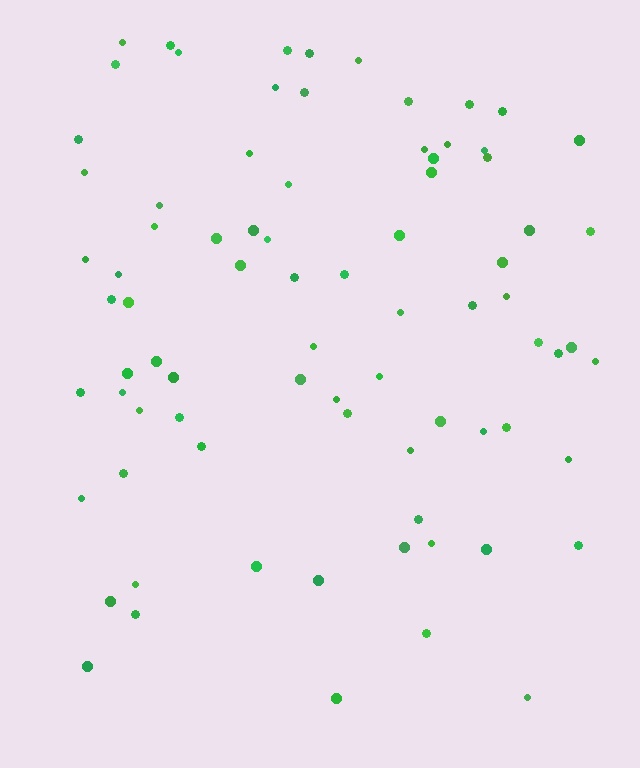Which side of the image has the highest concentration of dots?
The top.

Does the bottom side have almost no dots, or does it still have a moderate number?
Still a moderate number, just noticeably fewer than the top.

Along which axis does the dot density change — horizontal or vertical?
Vertical.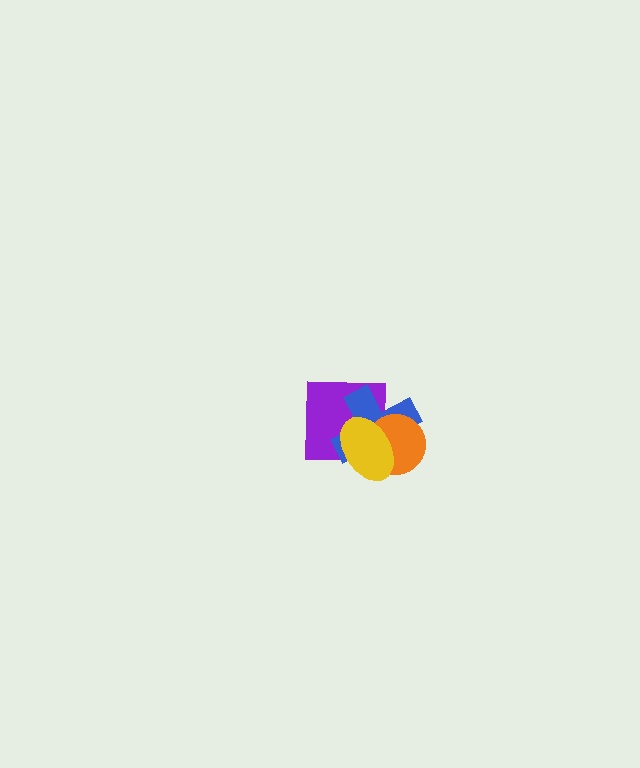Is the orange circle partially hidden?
Yes, it is partially covered by another shape.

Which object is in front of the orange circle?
The yellow ellipse is in front of the orange circle.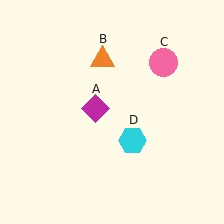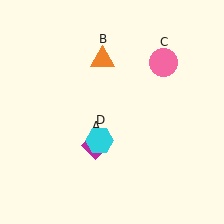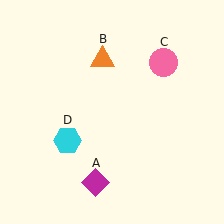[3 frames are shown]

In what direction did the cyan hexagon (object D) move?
The cyan hexagon (object D) moved left.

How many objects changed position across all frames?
2 objects changed position: magenta diamond (object A), cyan hexagon (object D).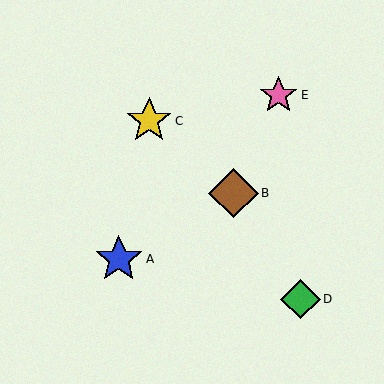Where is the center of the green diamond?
The center of the green diamond is at (301, 299).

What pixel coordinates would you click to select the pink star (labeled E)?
Click at (278, 95) to select the pink star E.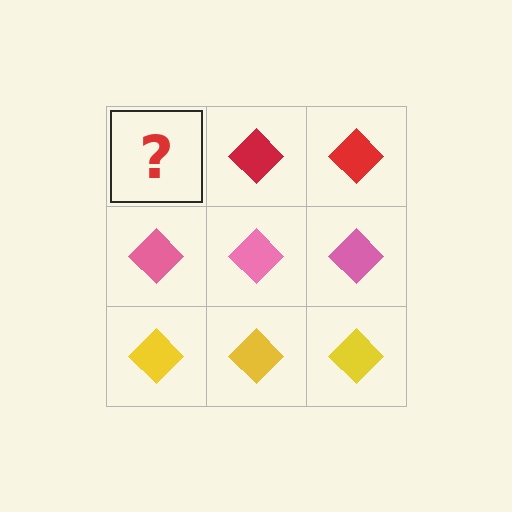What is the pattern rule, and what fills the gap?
The rule is that each row has a consistent color. The gap should be filled with a red diamond.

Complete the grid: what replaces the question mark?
The question mark should be replaced with a red diamond.